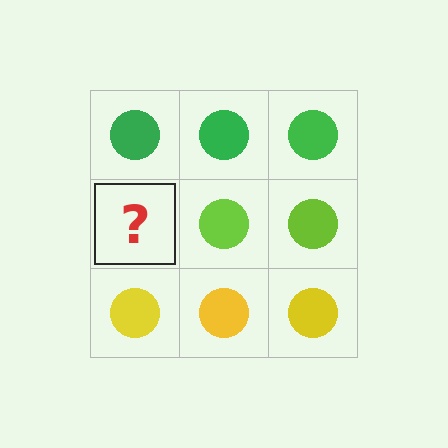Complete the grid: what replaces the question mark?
The question mark should be replaced with a lime circle.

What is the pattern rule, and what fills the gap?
The rule is that each row has a consistent color. The gap should be filled with a lime circle.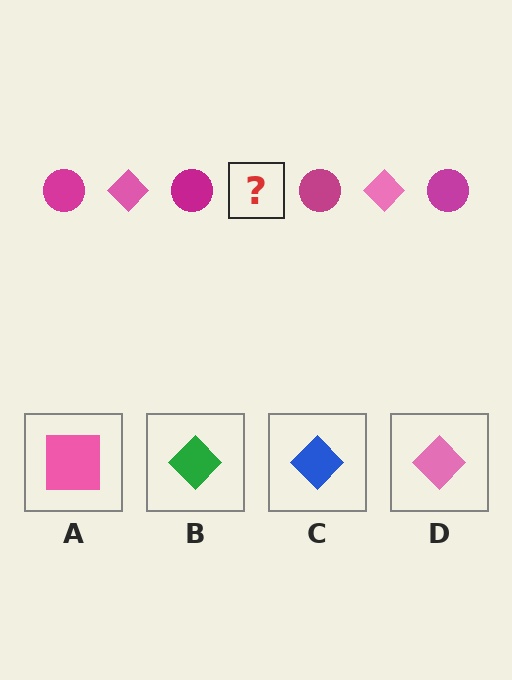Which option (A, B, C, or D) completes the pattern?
D.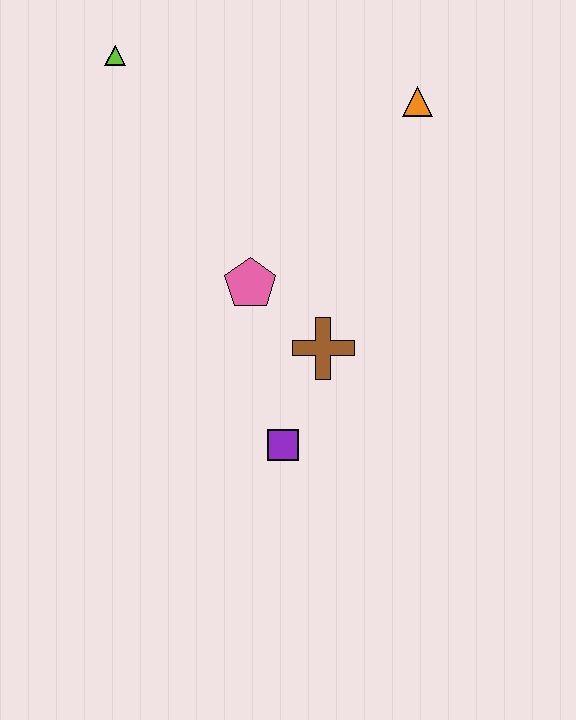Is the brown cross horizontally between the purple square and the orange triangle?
Yes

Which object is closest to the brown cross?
The pink pentagon is closest to the brown cross.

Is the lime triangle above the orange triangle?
Yes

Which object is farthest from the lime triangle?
The purple square is farthest from the lime triangle.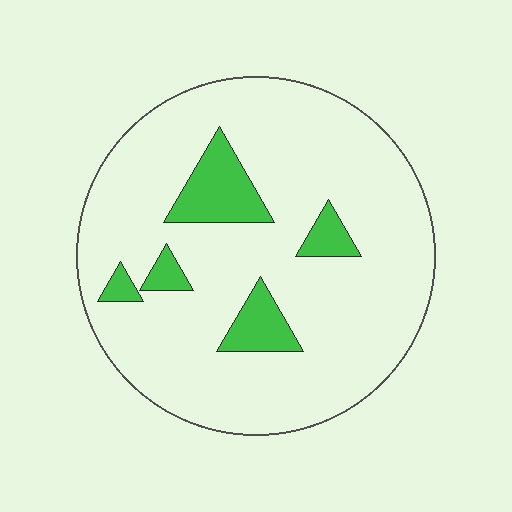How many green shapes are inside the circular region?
5.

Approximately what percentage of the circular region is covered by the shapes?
Approximately 15%.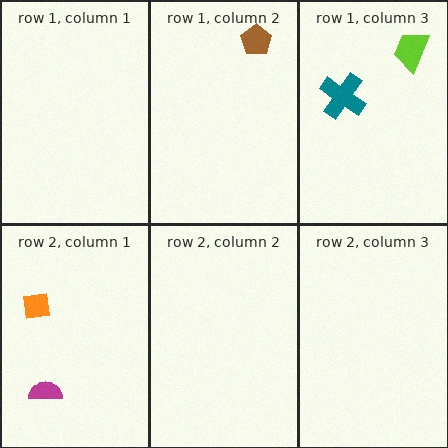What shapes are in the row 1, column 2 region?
The brown pentagon.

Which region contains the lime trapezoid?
The row 1, column 3 region.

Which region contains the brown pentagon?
The row 1, column 2 region.